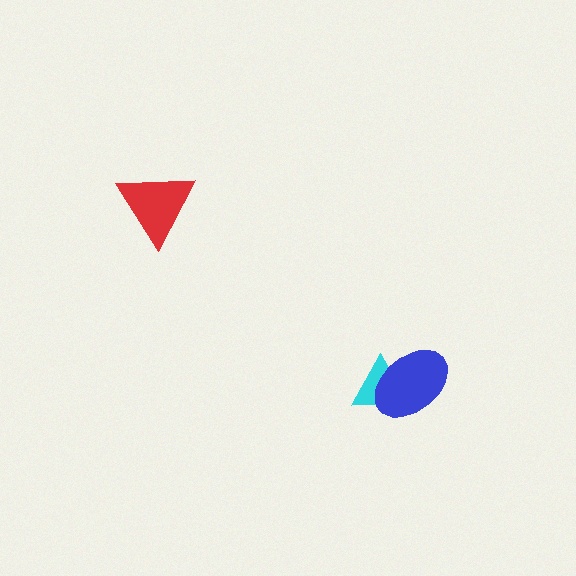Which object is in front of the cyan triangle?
The blue ellipse is in front of the cyan triangle.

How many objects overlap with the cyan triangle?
1 object overlaps with the cyan triangle.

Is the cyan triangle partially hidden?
Yes, it is partially covered by another shape.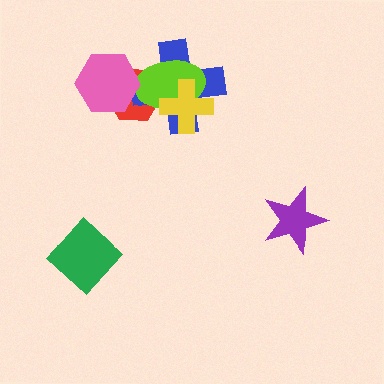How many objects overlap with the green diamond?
0 objects overlap with the green diamond.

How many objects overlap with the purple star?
0 objects overlap with the purple star.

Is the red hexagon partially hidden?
Yes, it is partially covered by another shape.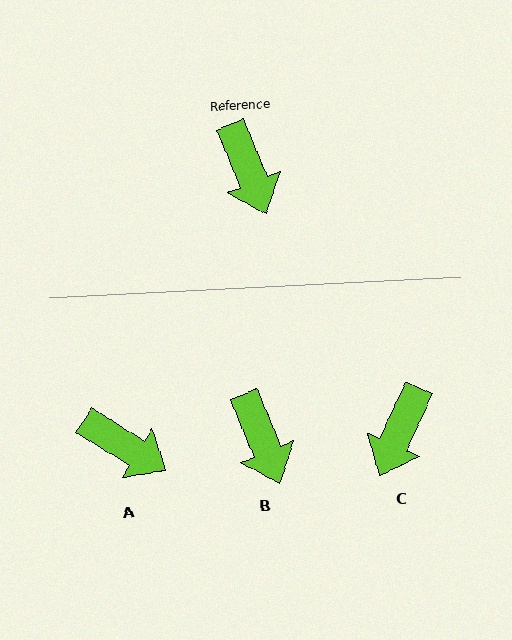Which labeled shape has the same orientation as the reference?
B.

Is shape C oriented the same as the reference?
No, it is off by about 47 degrees.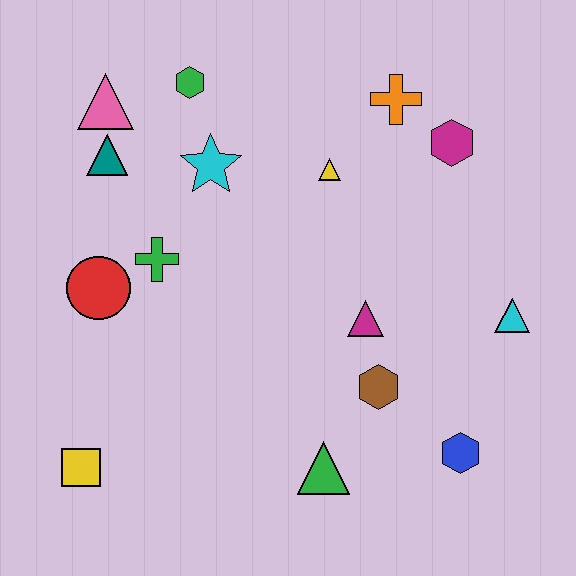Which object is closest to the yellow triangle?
The orange cross is closest to the yellow triangle.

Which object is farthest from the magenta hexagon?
The yellow square is farthest from the magenta hexagon.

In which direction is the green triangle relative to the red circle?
The green triangle is to the right of the red circle.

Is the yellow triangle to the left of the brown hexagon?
Yes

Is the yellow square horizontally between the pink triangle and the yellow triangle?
No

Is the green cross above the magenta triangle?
Yes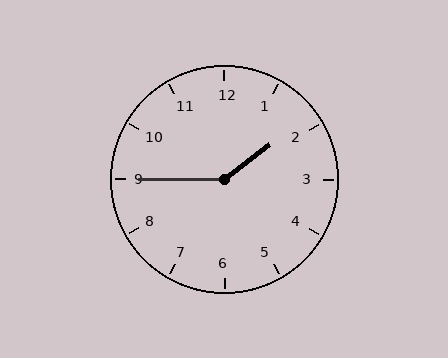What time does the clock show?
1:45.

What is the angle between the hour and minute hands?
Approximately 142 degrees.